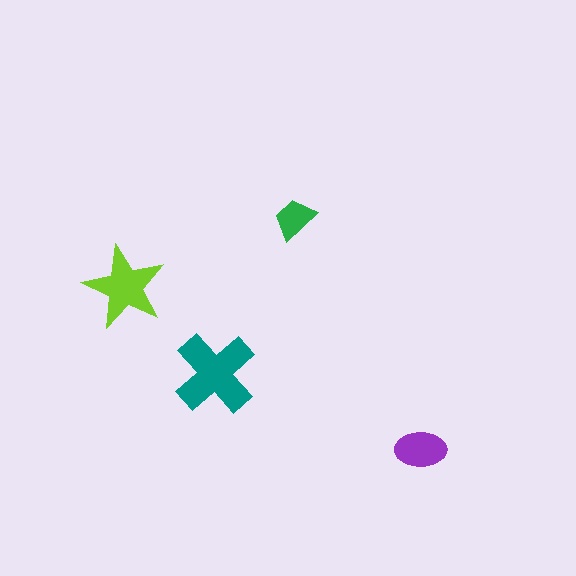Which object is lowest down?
The purple ellipse is bottommost.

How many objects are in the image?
There are 4 objects in the image.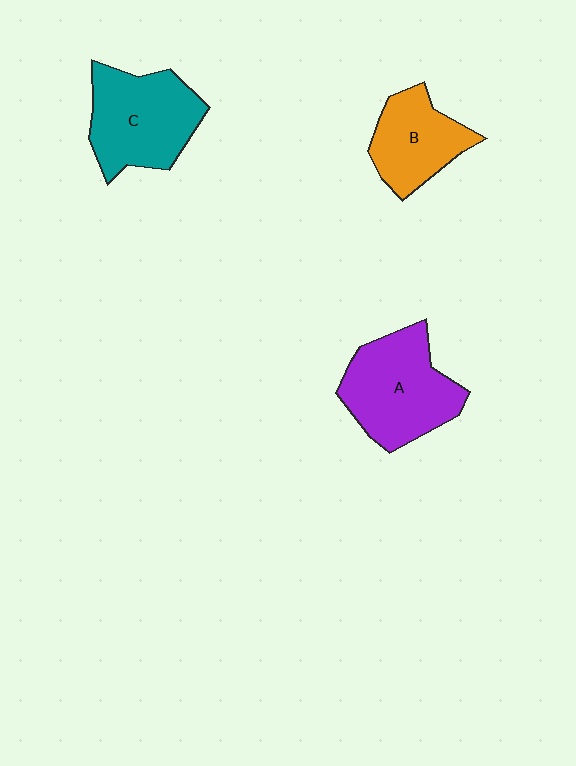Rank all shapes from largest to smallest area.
From largest to smallest: A (purple), C (teal), B (orange).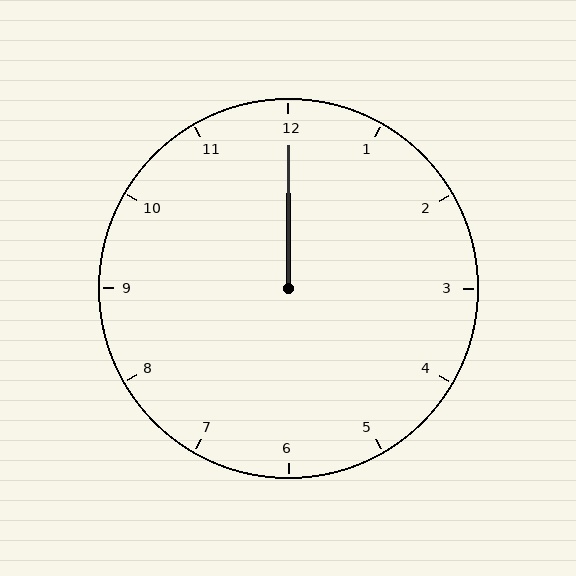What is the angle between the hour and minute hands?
Approximately 0 degrees.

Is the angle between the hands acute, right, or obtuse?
It is acute.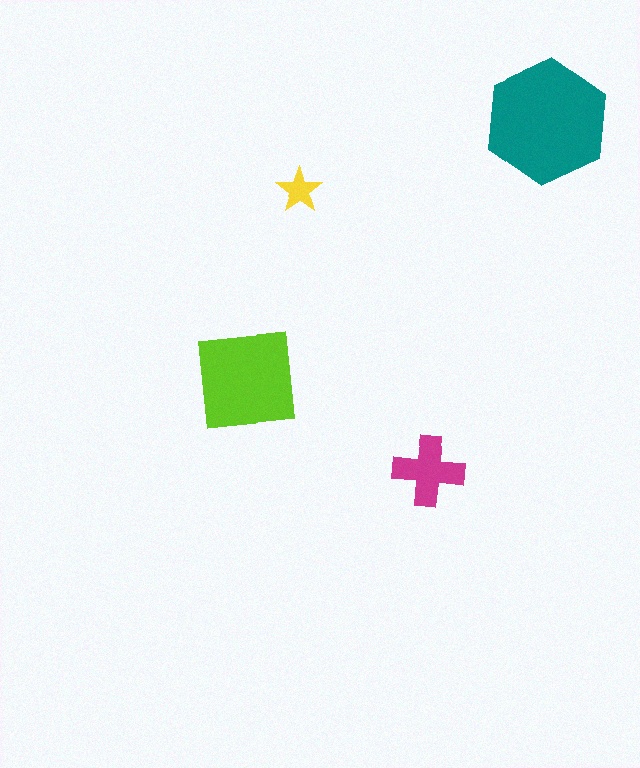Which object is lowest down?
The magenta cross is bottommost.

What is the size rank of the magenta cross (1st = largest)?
3rd.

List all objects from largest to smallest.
The teal hexagon, the lime square, the magenta cross, the yellow star.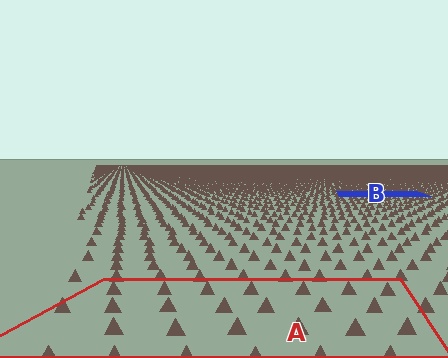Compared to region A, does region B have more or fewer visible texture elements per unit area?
Region B has more texture elements per unit area — they are packed more densely because it is farther away.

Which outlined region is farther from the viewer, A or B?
Region B is farther from the viewer — the texture elements inside it appear smaller and more densely packed.